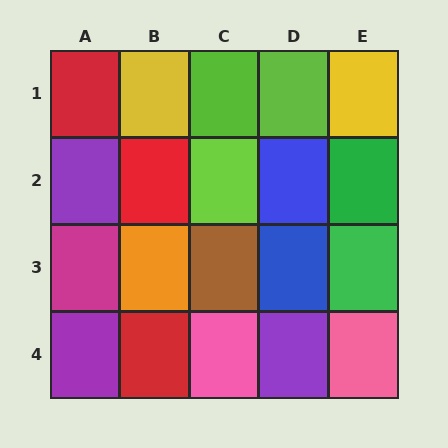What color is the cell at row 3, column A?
Magenta.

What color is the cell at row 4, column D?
Purple.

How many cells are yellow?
2 cells are yellow.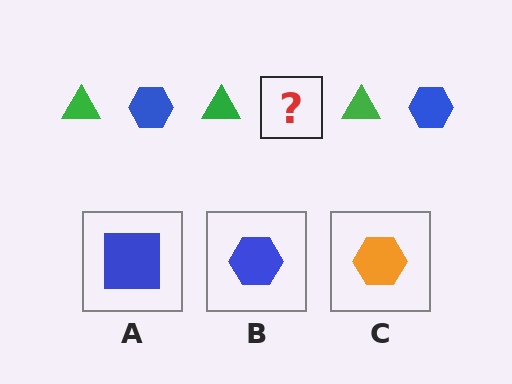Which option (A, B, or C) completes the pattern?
B.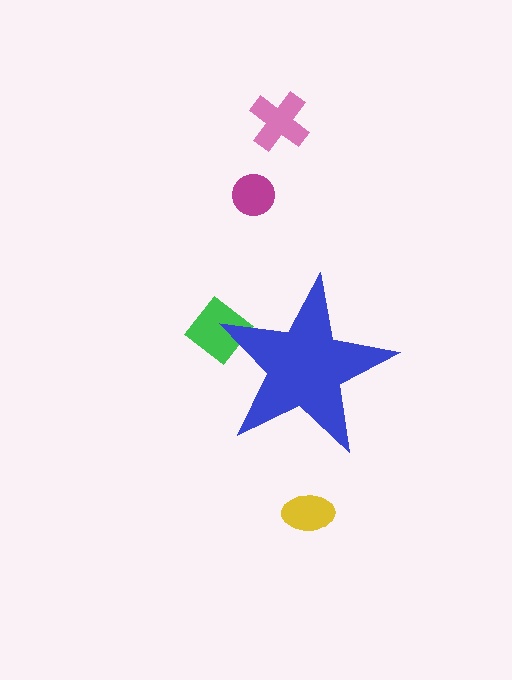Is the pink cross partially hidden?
No, the pink cross is fully visible.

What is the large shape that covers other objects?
A blue star.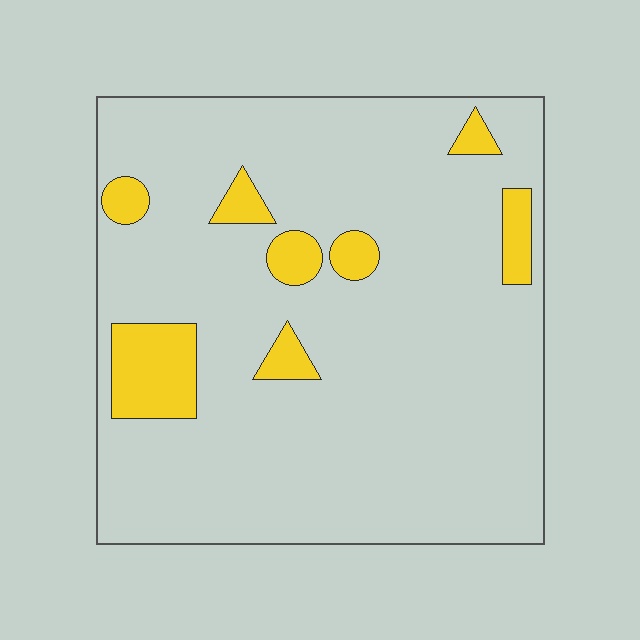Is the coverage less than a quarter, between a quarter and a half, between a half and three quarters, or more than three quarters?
Less than a quarter.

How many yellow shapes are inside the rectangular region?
8.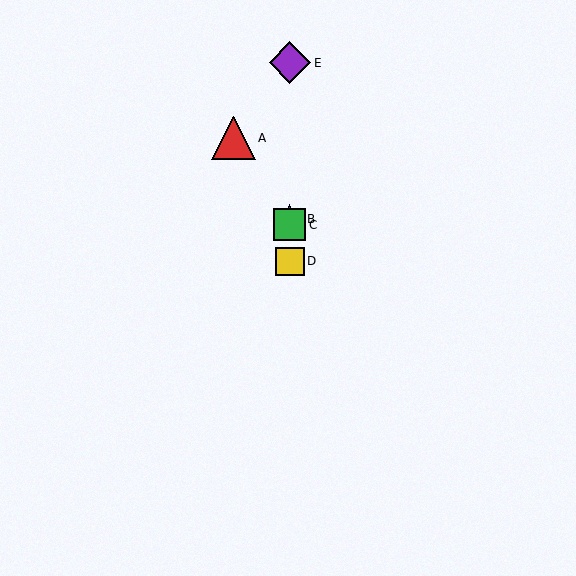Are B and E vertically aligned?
Yes, both are at x≈290.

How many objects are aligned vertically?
4 objects (B, C, D, E) are aligned vertically.